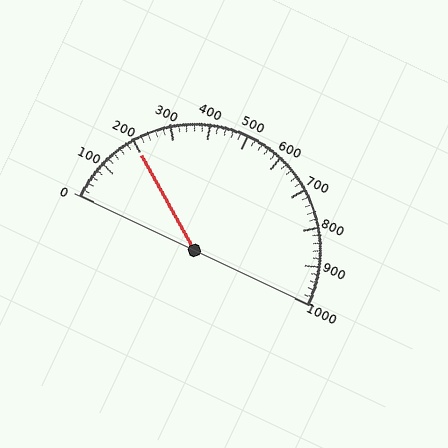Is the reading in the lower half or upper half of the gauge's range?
The reading is in the lower half of the range (0 to 1000).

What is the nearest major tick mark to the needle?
The nearest major tick mark is 200.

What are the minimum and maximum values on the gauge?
The gauge ranges from 0 to 1000.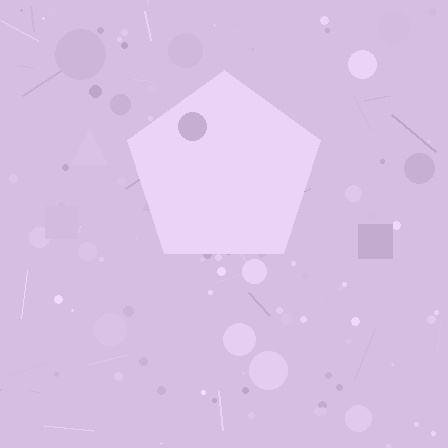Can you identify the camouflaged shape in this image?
The camouflaged shape is a pentagon.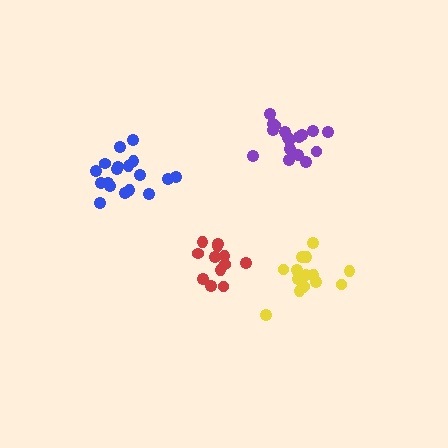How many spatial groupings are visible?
There are 4 spatial groupings.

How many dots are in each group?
Group 1: 17 dots, Group 2: 16 dots, Group 3: 12 dots, Group 4: 18 dots (63 total).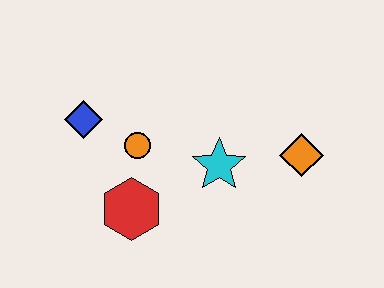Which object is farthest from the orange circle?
The orange diamond is farthest from the orange circle.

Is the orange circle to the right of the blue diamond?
Yes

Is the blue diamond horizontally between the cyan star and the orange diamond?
No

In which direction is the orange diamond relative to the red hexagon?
The orange diamond is to the right of the red hexagon.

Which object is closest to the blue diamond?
The orange circle is closest to the blue diamond.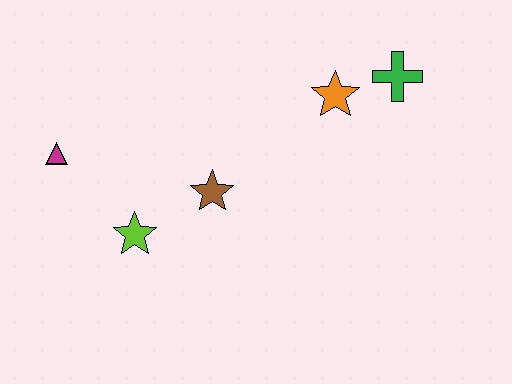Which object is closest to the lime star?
The brown star is closest to the lime star.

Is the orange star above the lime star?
Yes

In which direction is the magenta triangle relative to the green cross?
The magenta triangle is to the left of the green cross.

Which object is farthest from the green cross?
The magenta triangle is farthest from the green cross.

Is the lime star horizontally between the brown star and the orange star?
No